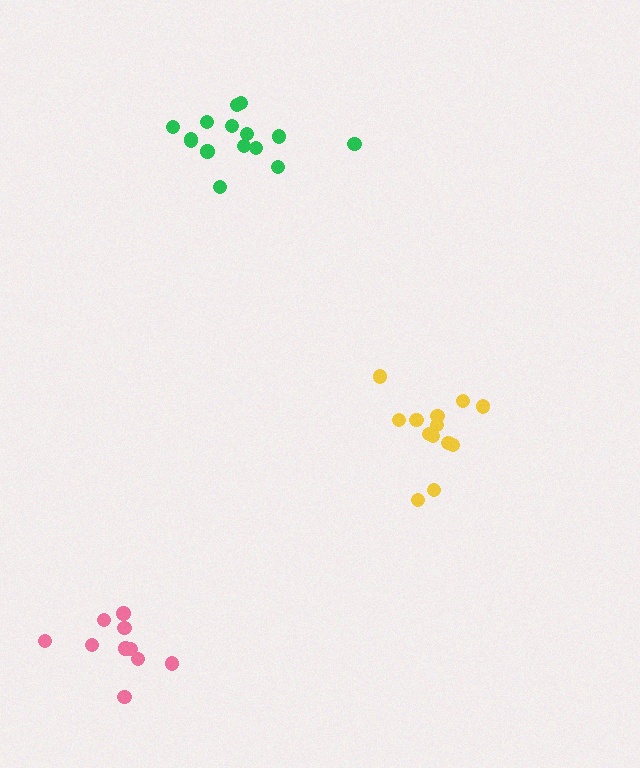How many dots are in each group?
Group 1: 15 dots, Group 2: 13 dots, Group 3: 10 dots (38 total).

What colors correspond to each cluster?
The clusters are colored: green, yellow, pink.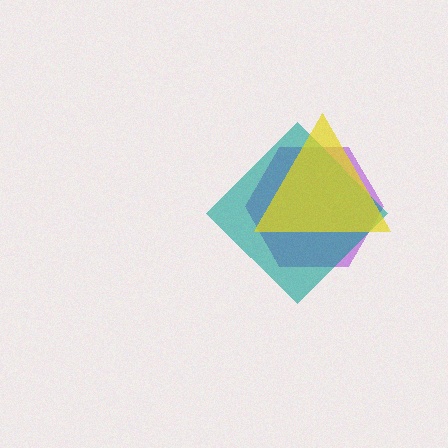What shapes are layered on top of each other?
The layered shapes are: a purple hexagon, a teal diamond, a yellow triangle.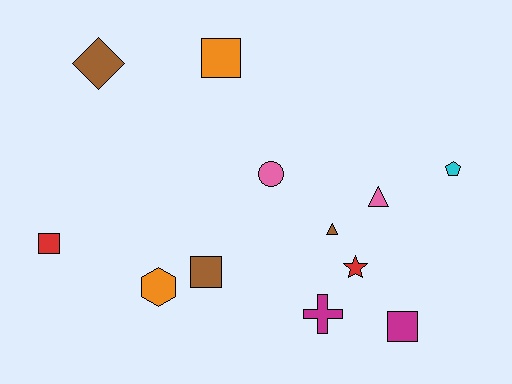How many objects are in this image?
There are 12 objects.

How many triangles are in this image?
There are 2 triangles.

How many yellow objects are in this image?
There are no yellow objects.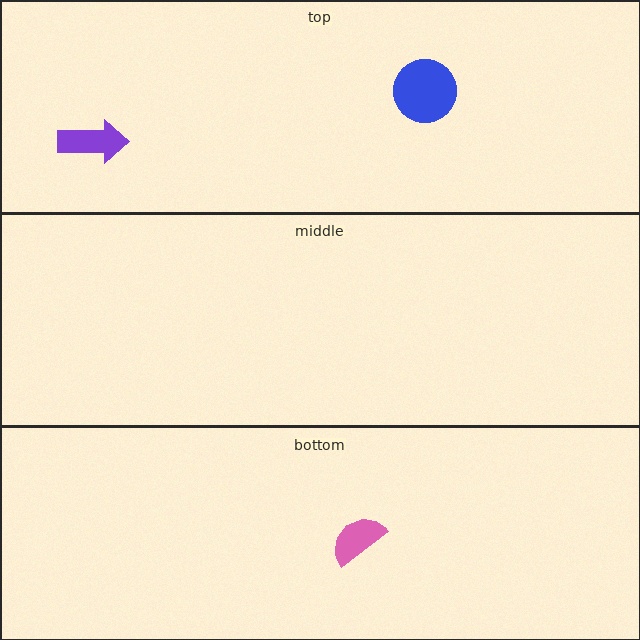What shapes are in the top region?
The purple arrow, the blue circle.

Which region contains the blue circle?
The top region.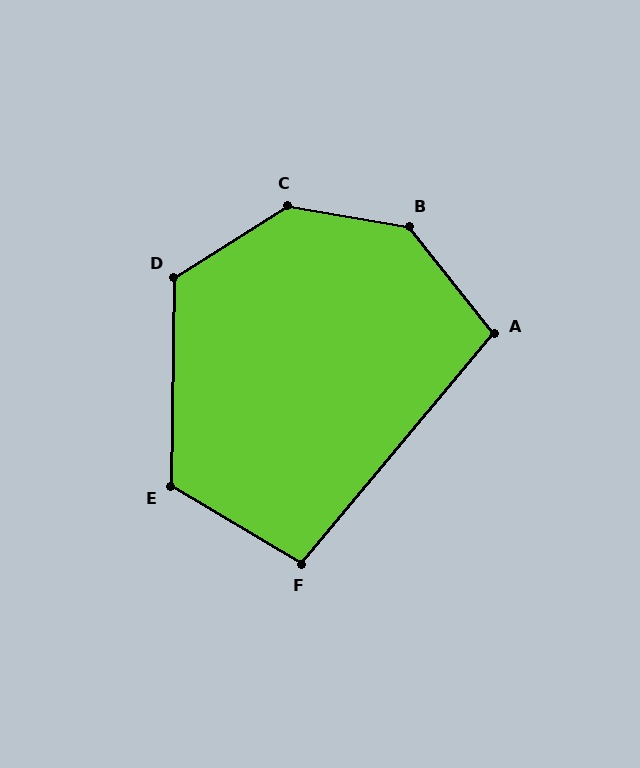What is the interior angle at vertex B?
Approximately 138 degrees (obtuse).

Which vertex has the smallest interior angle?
F, at approximately 99 degrees.